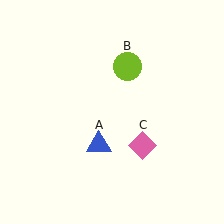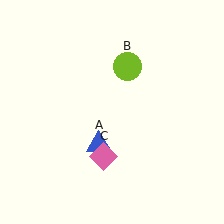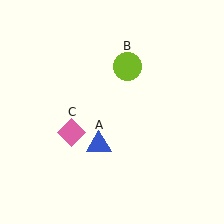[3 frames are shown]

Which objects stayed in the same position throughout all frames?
Blue triangle (object A) and lime circle (object B) remained stationary.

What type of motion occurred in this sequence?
The pink diamond (object C) rotated clockwise around the center of the scene.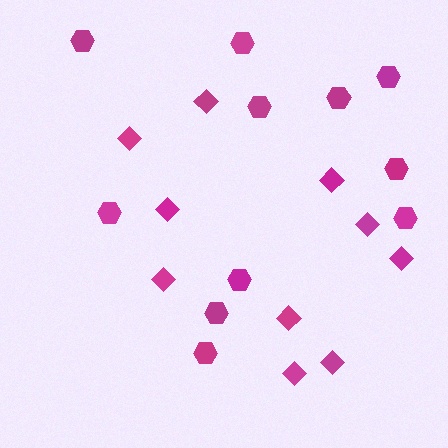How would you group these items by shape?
There are 2 groups: one group of diamonds (10) and one group of hexagons (11).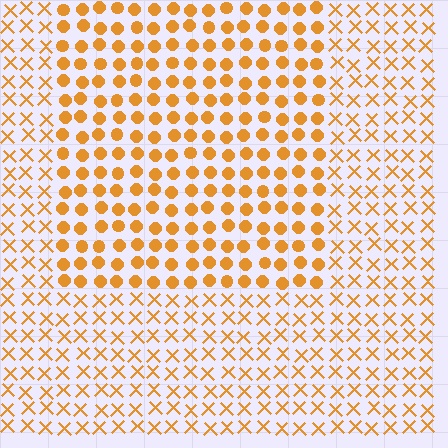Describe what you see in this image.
The image is filled with small orange elements arranged in a uniform grid. A rectangle-shaped region contains circles, while the surrounding area contains X marks. The boundary is defined purely by the change in element shape.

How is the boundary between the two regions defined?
The boundary is defined by a change in element shape: circles inside vs. X marks outside. All elements share the same color and spacing.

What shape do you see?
I see a rectangle.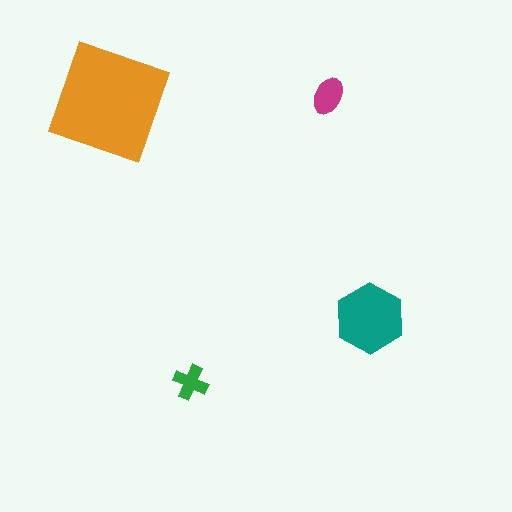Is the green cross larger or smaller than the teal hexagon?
Smaller.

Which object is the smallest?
The green cross.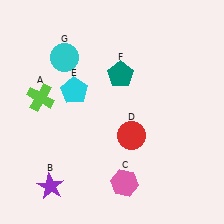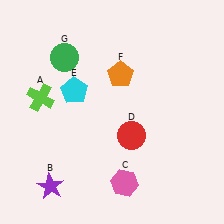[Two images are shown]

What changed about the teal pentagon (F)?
In Image 1, F is teal. In Image 2, it changed to orange.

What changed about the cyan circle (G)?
In Image 1, G is cyan. In Image 2, it changed to green.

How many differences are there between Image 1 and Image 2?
There are 2 differences between the two images.